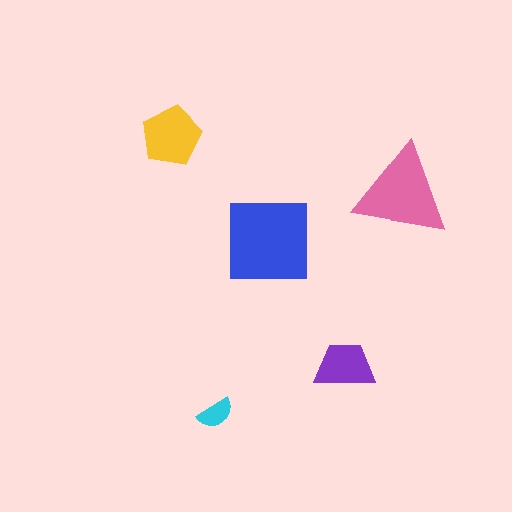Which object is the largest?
The blue square.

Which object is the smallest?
The cyan semicircle.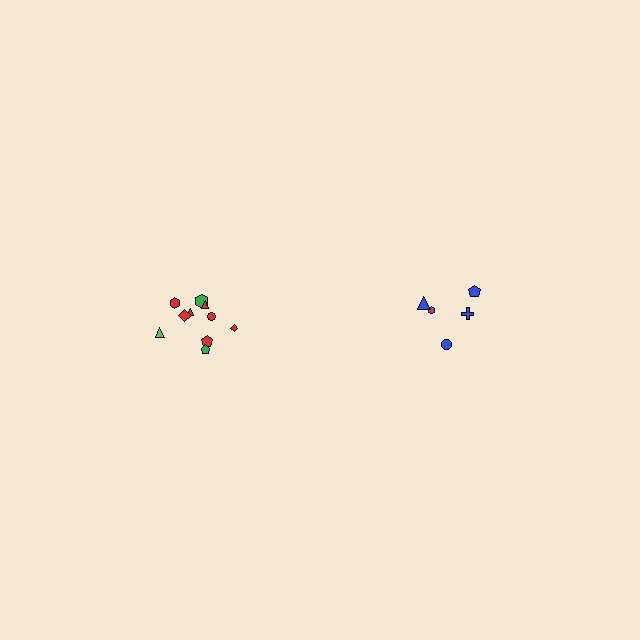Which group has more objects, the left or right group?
The left group.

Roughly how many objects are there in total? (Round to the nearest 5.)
Roughly 15 objects in total.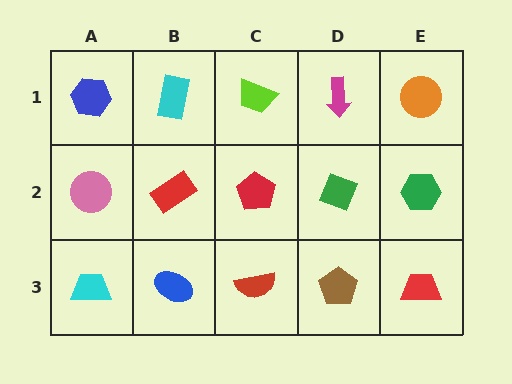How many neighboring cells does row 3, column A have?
2.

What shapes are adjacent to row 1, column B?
A red rectangle (row 2, column B), a blue hexagon (row 1, column A), a lime trapezoid (row 1, column C).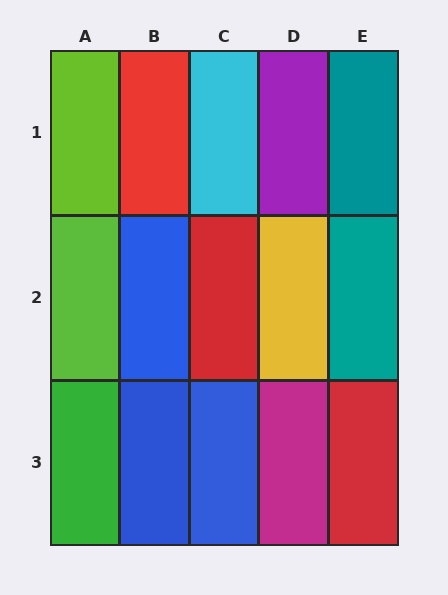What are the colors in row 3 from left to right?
Green, blue, blue, magenta, red.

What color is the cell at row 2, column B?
Blue.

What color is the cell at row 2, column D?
Yellow.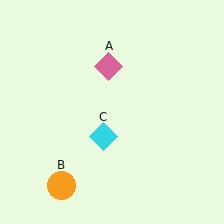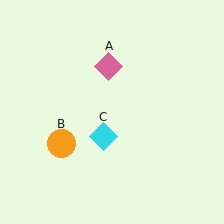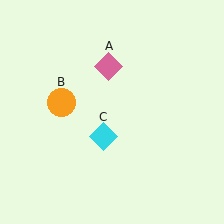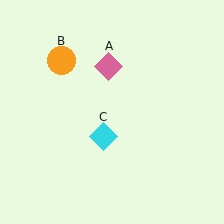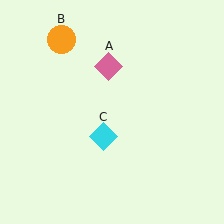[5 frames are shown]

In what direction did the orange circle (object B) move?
The orange circle (object B) moved up.